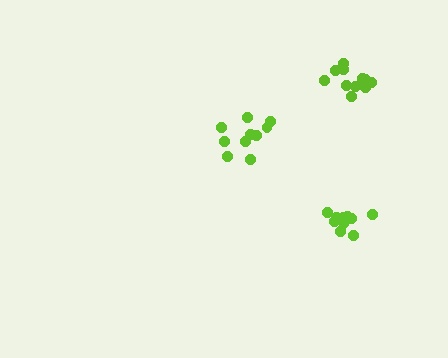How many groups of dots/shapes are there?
There are 3 groups.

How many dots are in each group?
Group 1: 10 dots, Group 2: 10 dots, Group 3: 11 dots (31 total).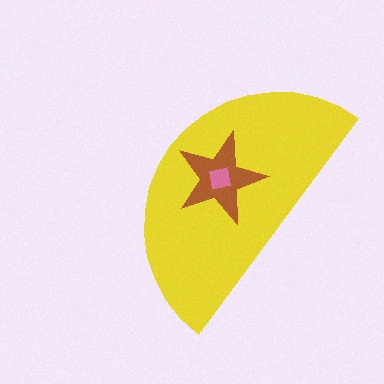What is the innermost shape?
The pink square.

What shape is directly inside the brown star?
The pink square.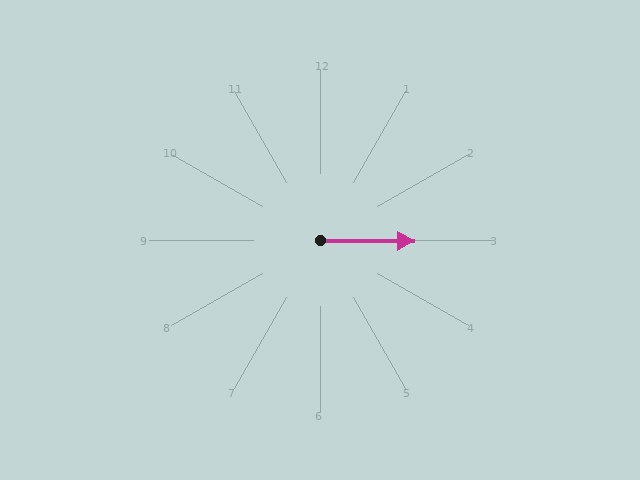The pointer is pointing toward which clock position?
Roughly 3 o'clock.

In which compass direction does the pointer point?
East.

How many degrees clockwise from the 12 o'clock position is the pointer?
Approximately 91 degrees.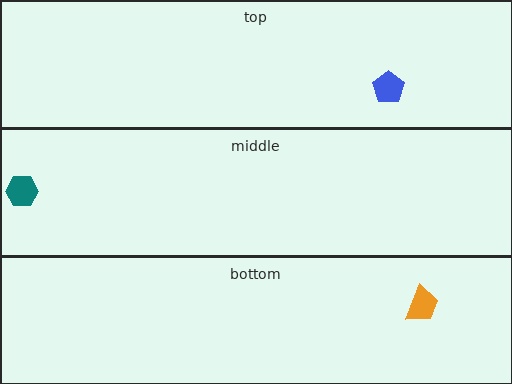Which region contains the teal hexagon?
The middle region.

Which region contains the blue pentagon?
The top region.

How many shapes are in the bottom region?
1.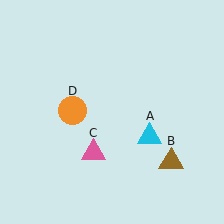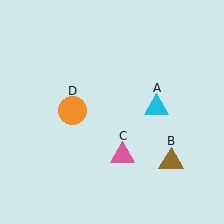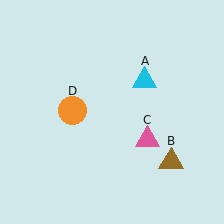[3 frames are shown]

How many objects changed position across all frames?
2 objects changed position: cyan triangle (object A), pink triangle (object C).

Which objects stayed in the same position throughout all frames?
Brown triangle (object B) and orange circle (object D) remained stationary.